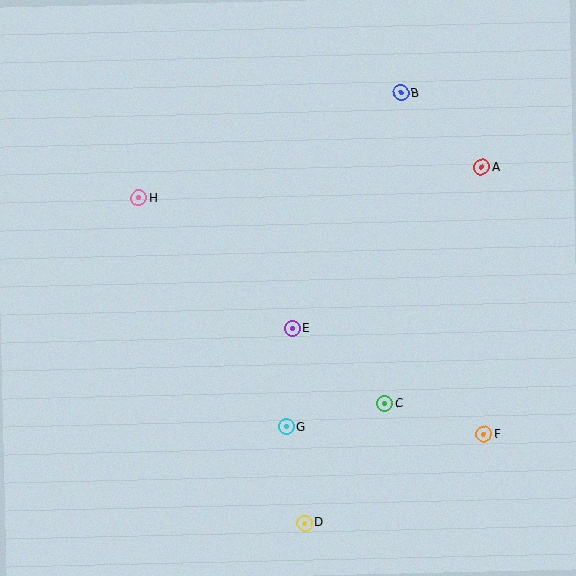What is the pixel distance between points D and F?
The distance between D and F is 200 pixels.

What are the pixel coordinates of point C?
Point C is at (385, 403).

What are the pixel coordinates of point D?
Point D is at (305, 523).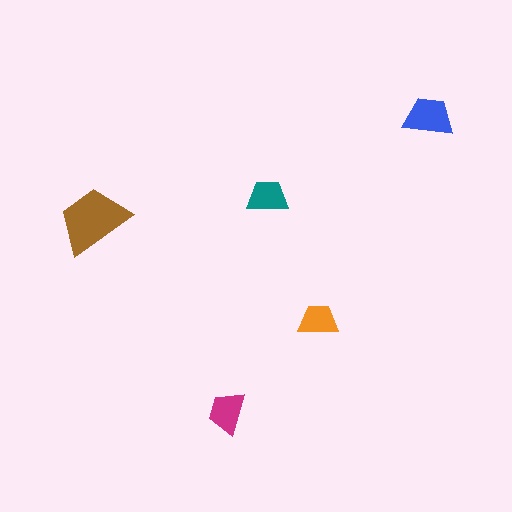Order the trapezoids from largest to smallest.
the brown one, the blue one, the magenta one, the teal one, the orange one.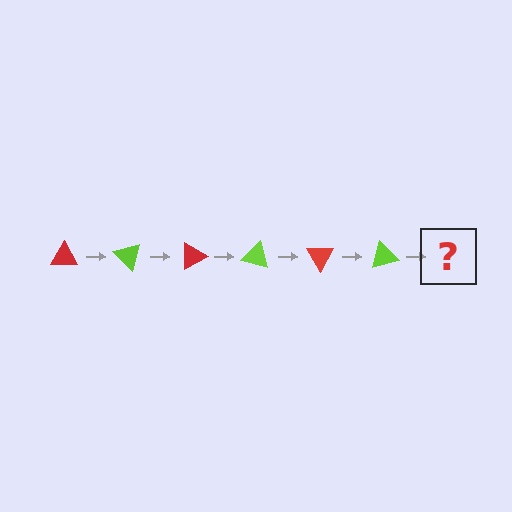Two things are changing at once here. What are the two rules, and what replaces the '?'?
The two rules are that it rotates 45 degrees each step and the color cycles through red and lime. The '?' should be a red triangle, rotated 270 degrees from the start.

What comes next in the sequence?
The next element should be a red triangle, rotated 270 degrees from the start.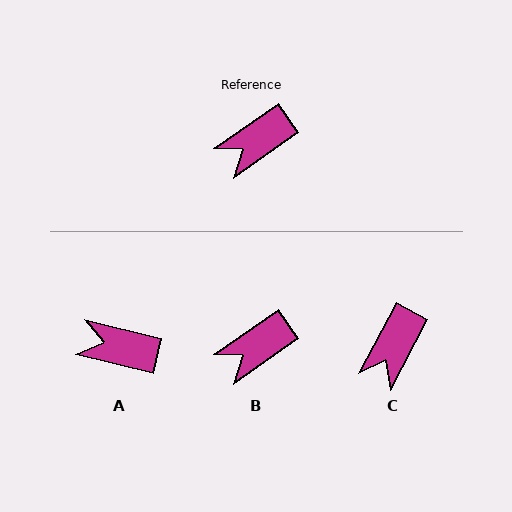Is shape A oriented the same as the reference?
No, it is off by about 49 degrees.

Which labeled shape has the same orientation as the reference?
B.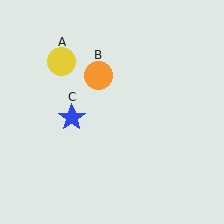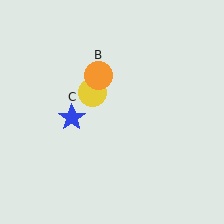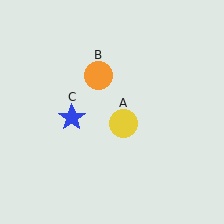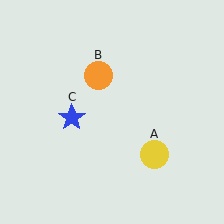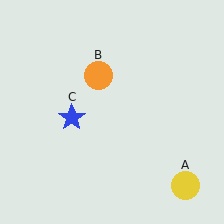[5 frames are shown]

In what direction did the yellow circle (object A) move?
The yellow circle (object A) moved down and to the right.